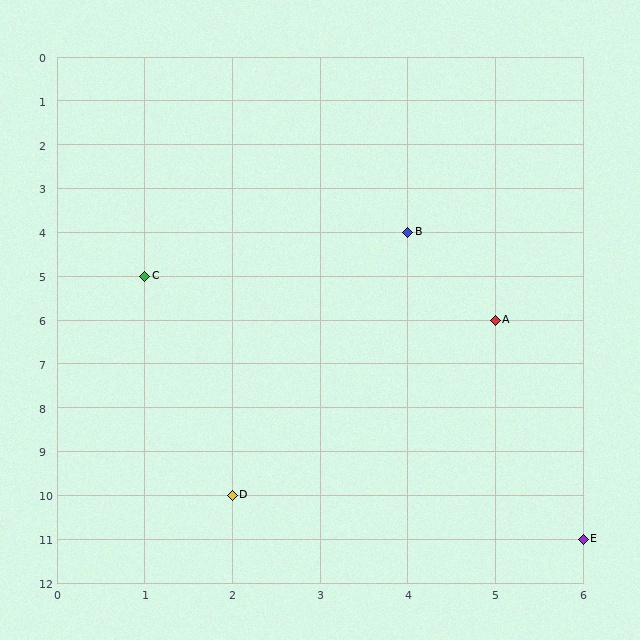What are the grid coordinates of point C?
Point C is at grid coordinates (1, 5).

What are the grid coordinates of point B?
Point B is at grid coordinates (4, 4).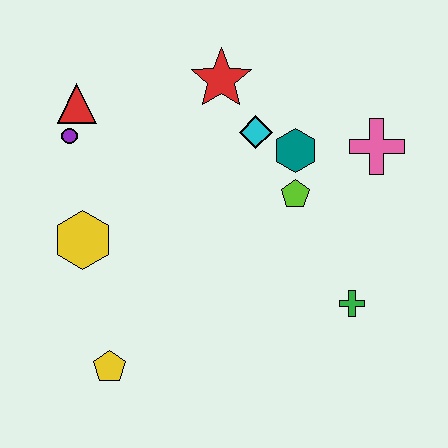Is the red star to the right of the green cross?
No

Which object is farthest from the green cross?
The red triangle is farthest from the green cross.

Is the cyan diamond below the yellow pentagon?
No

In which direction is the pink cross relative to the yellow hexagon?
The pink cross is to the right of the yellow hexagon.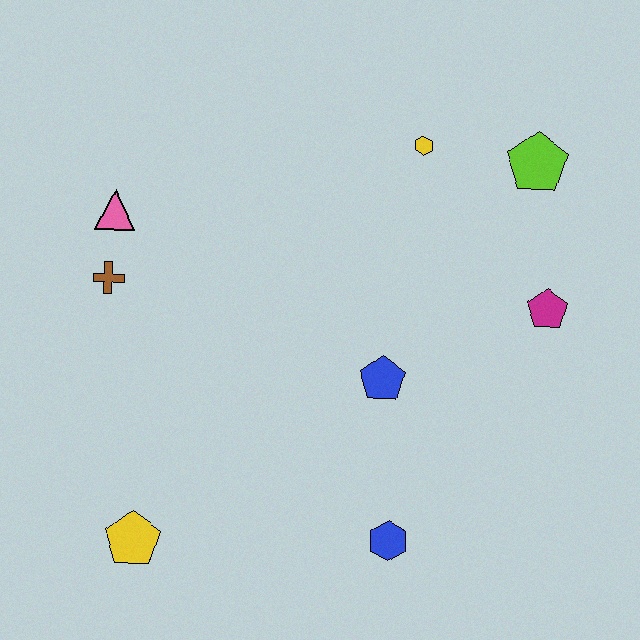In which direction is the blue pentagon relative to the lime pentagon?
The blue pentagon is below the lime pentagon.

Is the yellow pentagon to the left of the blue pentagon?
Yes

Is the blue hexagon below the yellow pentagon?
No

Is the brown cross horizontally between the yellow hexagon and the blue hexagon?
No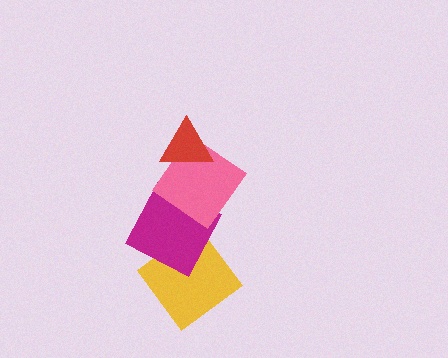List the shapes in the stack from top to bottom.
From top to bottom: the red triangle, the pink diamond, the magenta square, the yellow diamond.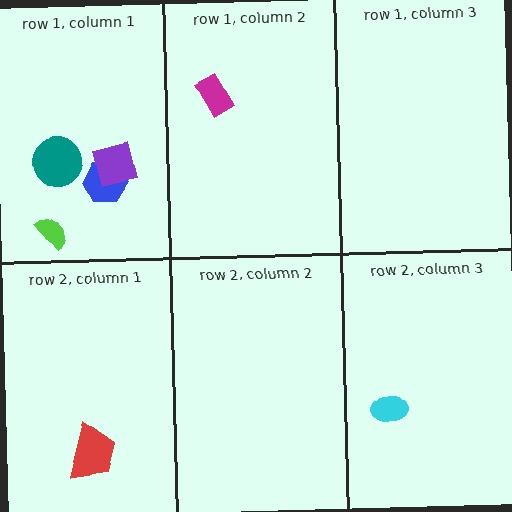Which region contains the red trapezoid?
The row 2, column 1 region.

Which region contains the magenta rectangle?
The row 1, column 2 region.